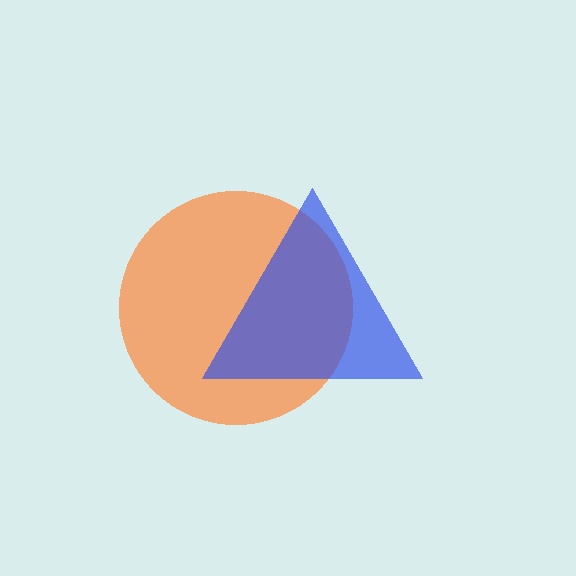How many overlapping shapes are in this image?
There are 2 overlapping shapes in the image.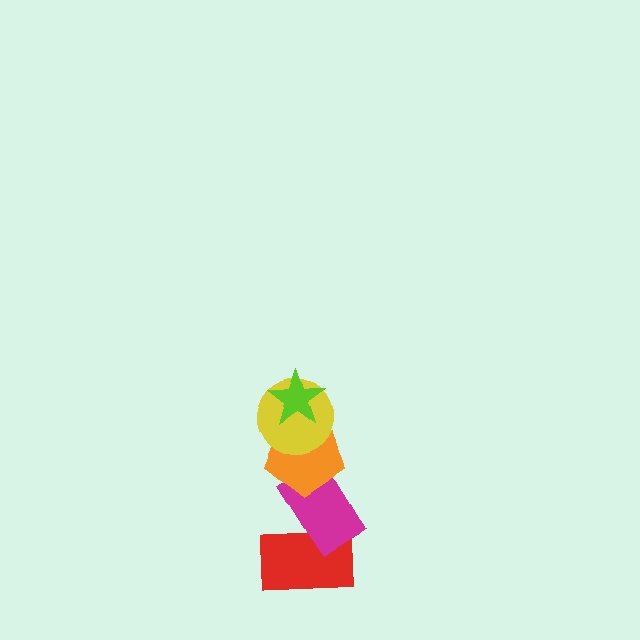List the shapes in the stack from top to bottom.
From top to bottom: the lime star, the yellow circle, the orange pentagon, the magenta rectangle, the red rectangle.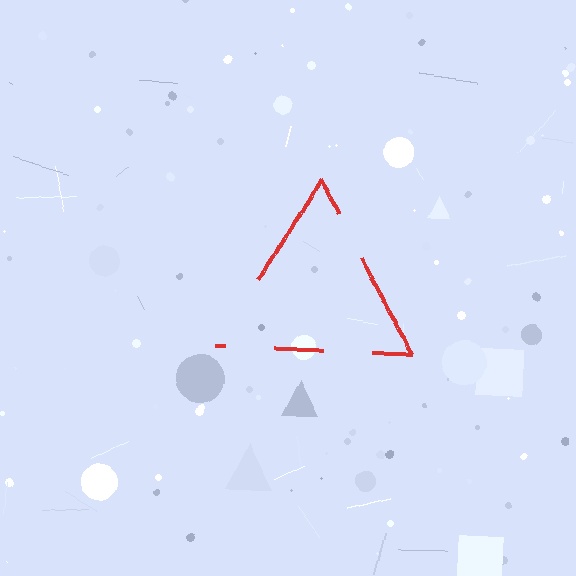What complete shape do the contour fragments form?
The contour fragments form a triangle.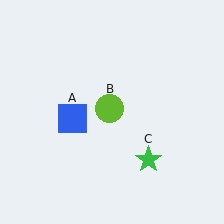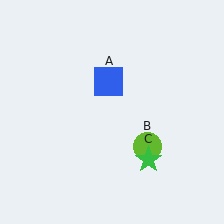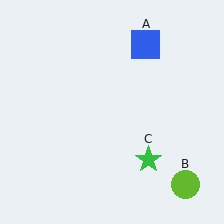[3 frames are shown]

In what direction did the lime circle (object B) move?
The lime circle (object B) moved down and to the right.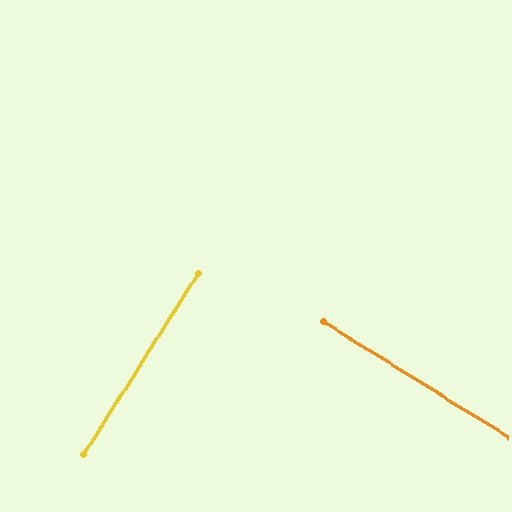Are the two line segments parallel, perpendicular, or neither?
Perpendicular — they meet at approximately 90°.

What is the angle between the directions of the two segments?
Approximately 90 degrees.